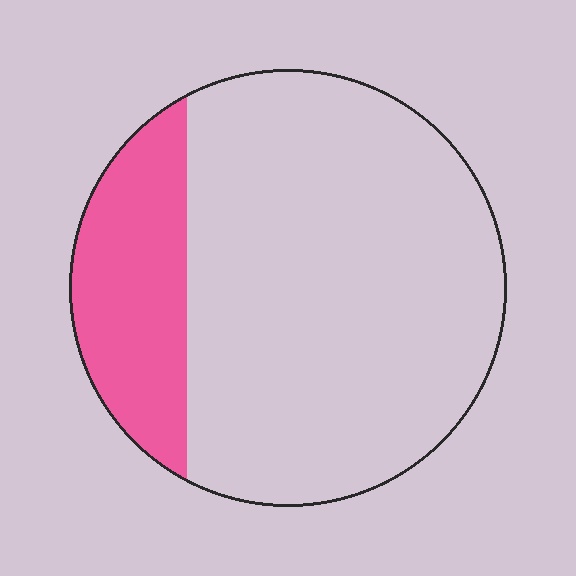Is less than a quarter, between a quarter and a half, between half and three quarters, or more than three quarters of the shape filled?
Less than a quarter.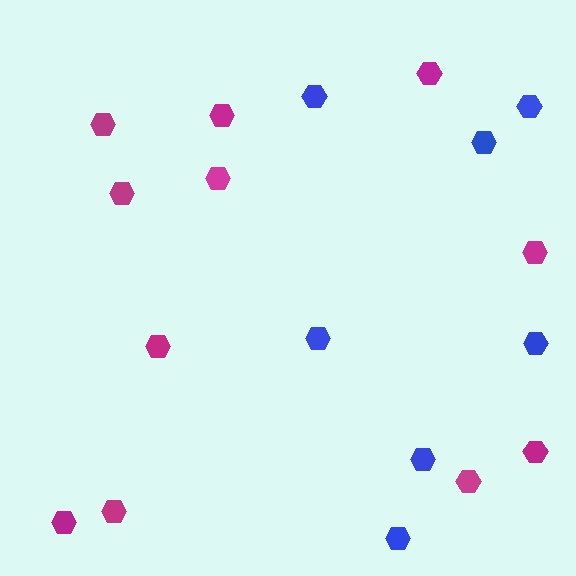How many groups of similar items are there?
There are 2 groups: one group of blue hexagons (7) and one group of magenta hexagons (11).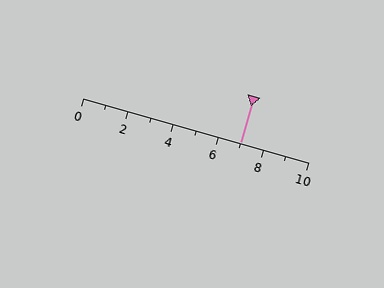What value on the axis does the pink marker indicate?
The marker indicates approximately 7.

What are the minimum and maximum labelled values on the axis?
The axis runs from 0 to 10.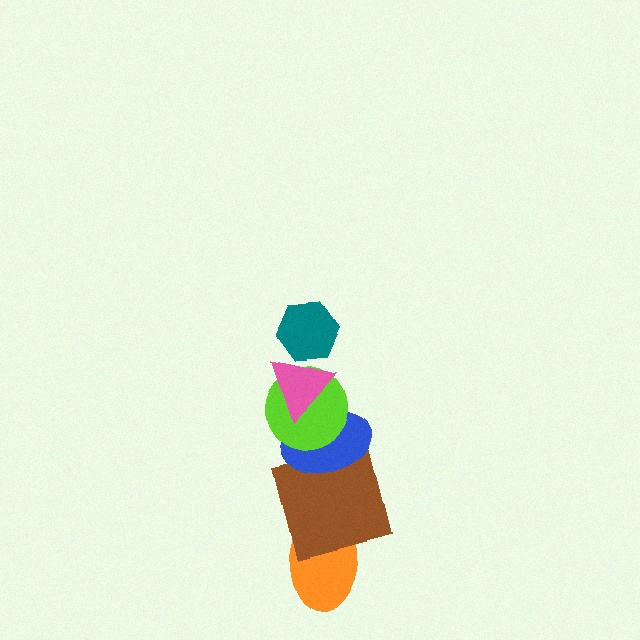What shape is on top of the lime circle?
The pink triangle is on top of the lime circle.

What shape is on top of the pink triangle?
The teal hexagon is on top of the pink triangle.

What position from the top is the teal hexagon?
The teal hexagon is 1st from the top.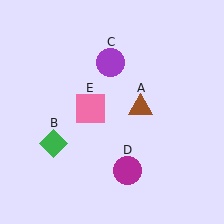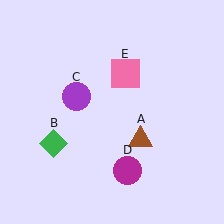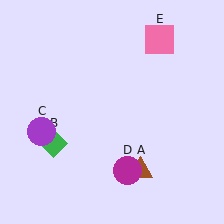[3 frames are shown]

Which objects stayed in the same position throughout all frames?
Green diamond (object B) and magenta circle (object D) remained stationary.